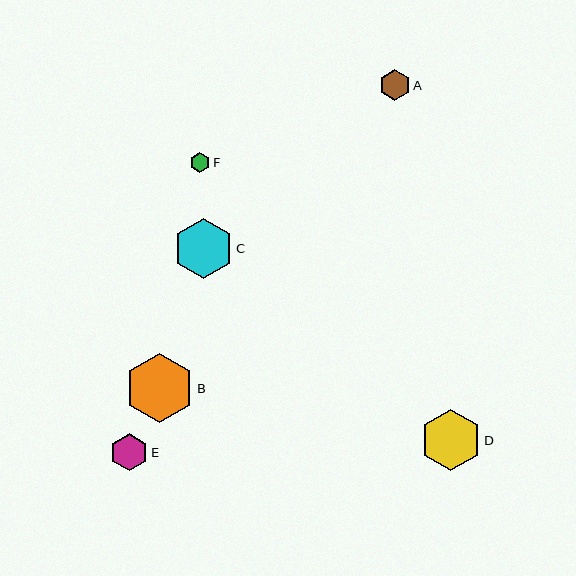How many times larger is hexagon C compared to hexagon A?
Hexagon C is approximately 1.9 times the size of hexagon A.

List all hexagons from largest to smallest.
From largest to smallest: B, D, C, E, A, F.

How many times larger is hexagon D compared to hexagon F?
Hexagon D is approximately 3.0 times the size of hexagon F.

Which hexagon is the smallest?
Hexagon F is the smallest with a size of approximately 20 pixels.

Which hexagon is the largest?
Hexagon B is the largest with a size of approximately 69 pixels.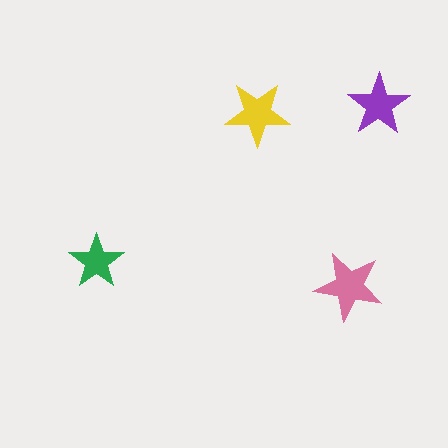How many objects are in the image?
There are 4 objects in the image.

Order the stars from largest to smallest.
the pink one, the yellow one, the purple one, the green one.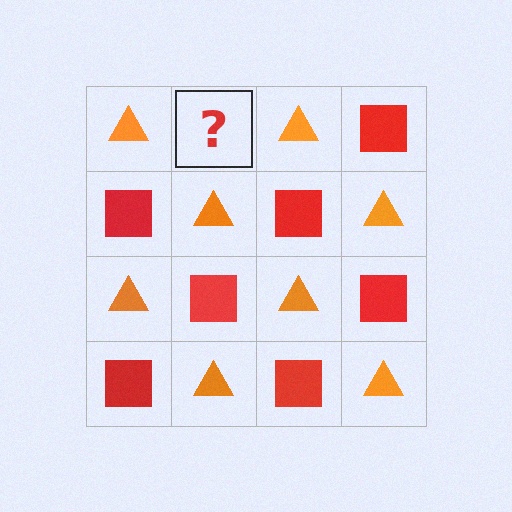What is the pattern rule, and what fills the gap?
The rule is that it alternates orange triangle and red square in a checkerboard pattern. The gap should be filled with a red square.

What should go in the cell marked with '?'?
The missing cell should contain a red square.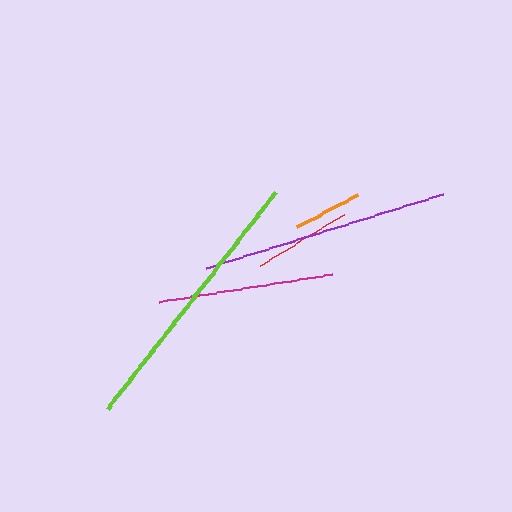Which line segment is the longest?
The lime line is the longest at approximately 274 pixels.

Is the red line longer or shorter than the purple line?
The purple line is longer than the red line.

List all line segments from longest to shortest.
From longest to shortest: lime, purple, magenta, red, orange.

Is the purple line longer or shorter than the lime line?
The lime line is longer than the purple line.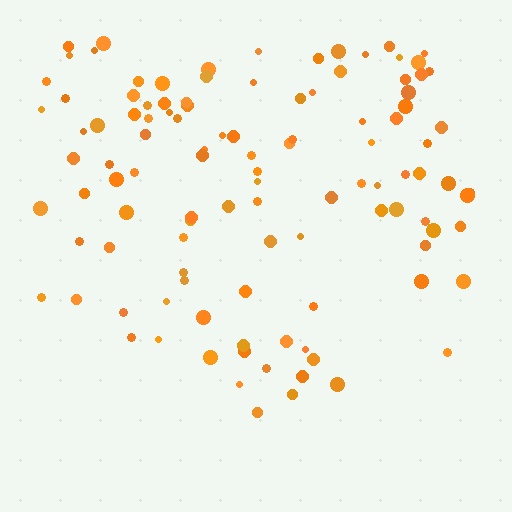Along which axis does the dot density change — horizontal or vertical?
Vertical.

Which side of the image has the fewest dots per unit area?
The bottom.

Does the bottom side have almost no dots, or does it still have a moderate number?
Still a moderate number, just noticeably fewer than the top.